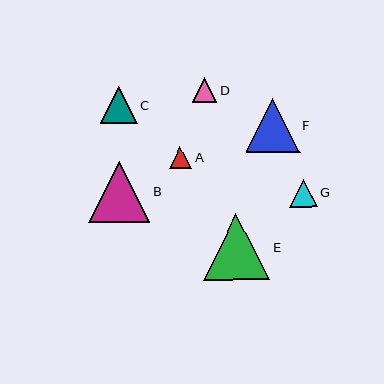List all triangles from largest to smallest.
From largest to smallest: E, B, F, C, G, D, A.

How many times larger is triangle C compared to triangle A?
Triangle C is approximately 1.7 times the size of triangle A.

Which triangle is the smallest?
Triangle A is the smallest with a size of approximately 22 pixels.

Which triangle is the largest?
Triangle E is the largest with a size of approximately 66 pixels.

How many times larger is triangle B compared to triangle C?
Triangle B is approximately 1.7 times the size of triangle C.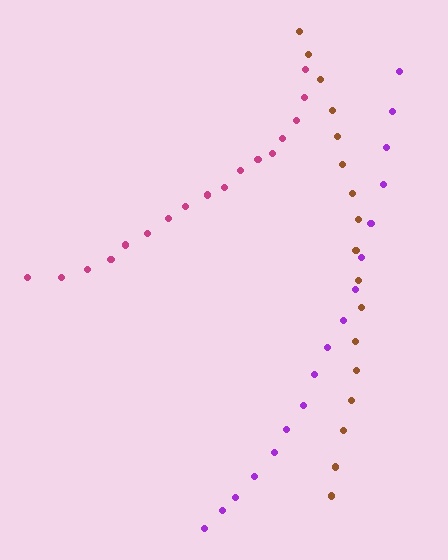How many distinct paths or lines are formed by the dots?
There are 3 distinct paths.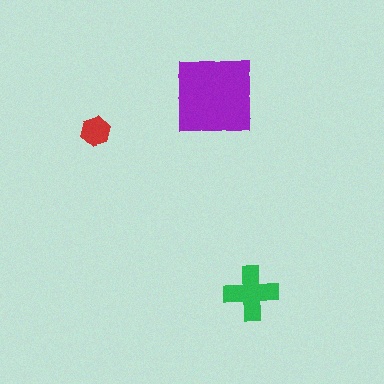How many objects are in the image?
There are 3 objects in the image.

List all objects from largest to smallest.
The purple square, the green cross, the red hexagon.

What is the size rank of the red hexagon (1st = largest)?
3rd.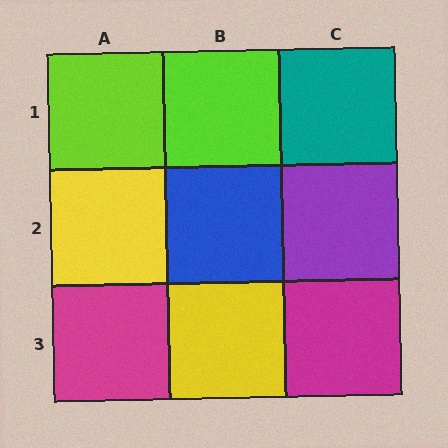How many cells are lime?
2 cells are lime.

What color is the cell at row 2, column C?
Purple.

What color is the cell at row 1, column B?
Lime.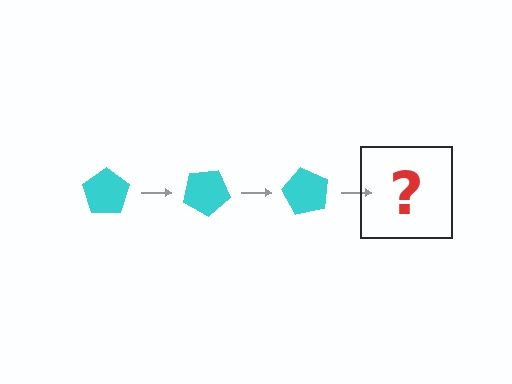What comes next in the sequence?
The next element should be a cyan pentagon rotated 90 degrees.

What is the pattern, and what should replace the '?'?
The pattern is that the pentagon rotates 30 degrees each step. The '?' should be a cyan pentagon rotated 90 degrees.